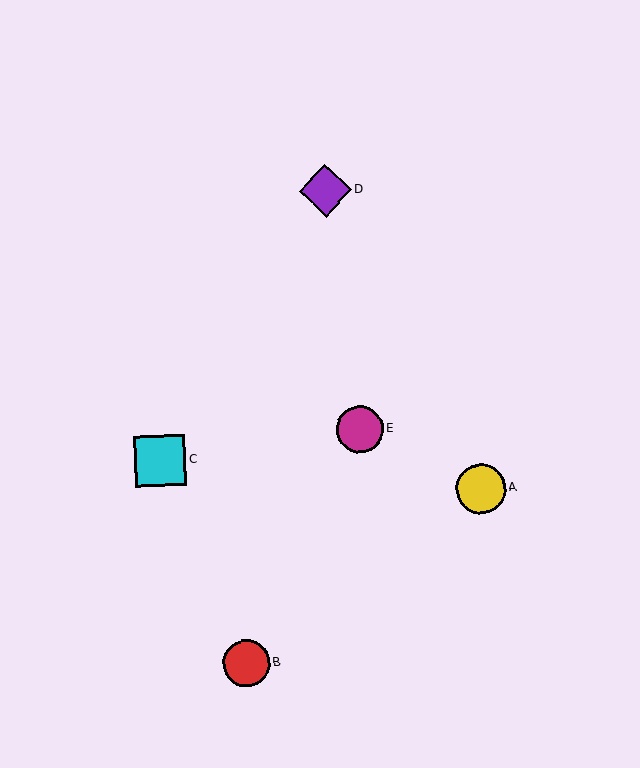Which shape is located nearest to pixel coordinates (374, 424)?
The magenta circle (labeled E) at (360, 429) is nearest to that location.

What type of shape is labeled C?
Shape C is a cyan square.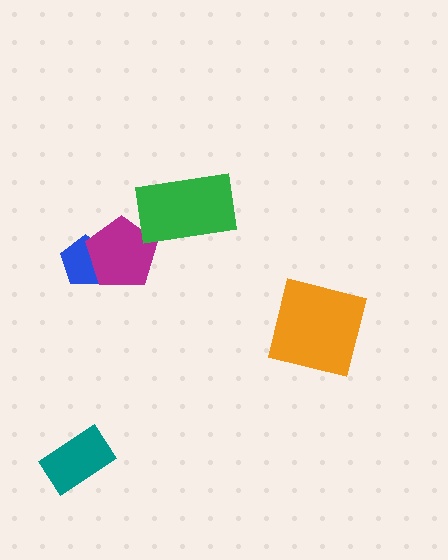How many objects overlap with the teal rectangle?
0 objects overlap with the teal rectangle.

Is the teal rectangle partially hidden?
No, no other shape covers it.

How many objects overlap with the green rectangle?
0 objects overlap with the green rectangle.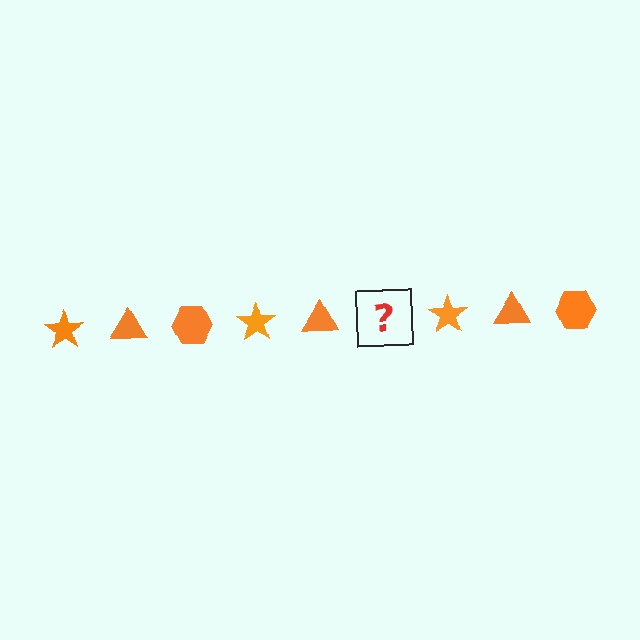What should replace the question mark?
The question mark should be replaced with an orange hexagon.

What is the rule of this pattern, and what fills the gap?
The rule is that the pattern cycles through star, triangle, hexagon shapes in orange. The gap should be filled with an orange hexagon.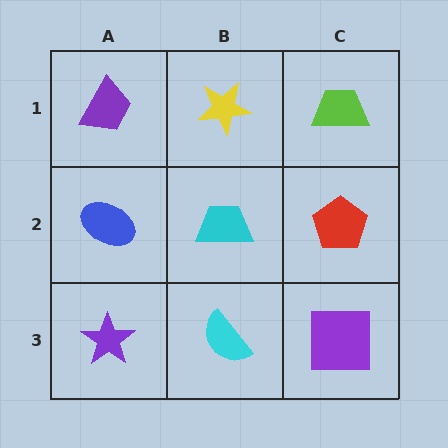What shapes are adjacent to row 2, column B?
A yellow star (row 1, column B), a cyan semicircle (row 3, column B), a blue ellipse (row 2, column A), a red pentagon (row 2, column C).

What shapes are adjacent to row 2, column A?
A purple trapezoid (row 1, column A), a purple star (row 3, column A), a cyan trapezoid (row 2, column B).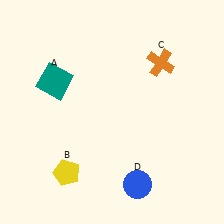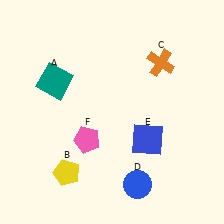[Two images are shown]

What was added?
A blue square (E), a pink pentagon (F) were added in Image 2.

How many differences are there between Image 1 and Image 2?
There are 2 differences between the two images.